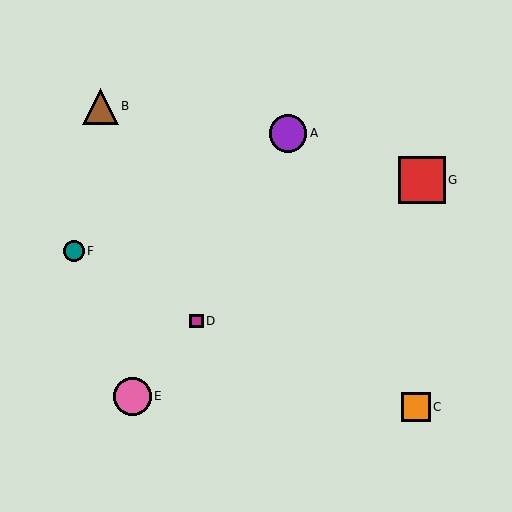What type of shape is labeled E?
Shape E is a pink circle.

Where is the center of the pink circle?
The center of the pink circle is at (132, 396).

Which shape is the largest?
The red square (labeled G) is the largest.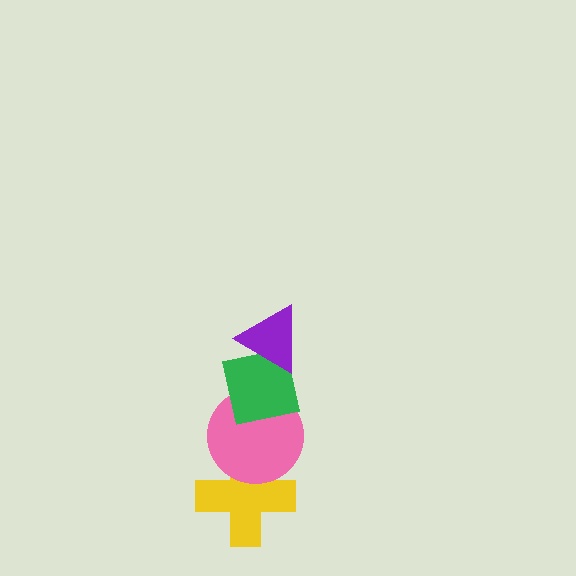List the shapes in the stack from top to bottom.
From top to bottom: the purple triangle, the green square, the pink circle, the yellow cross.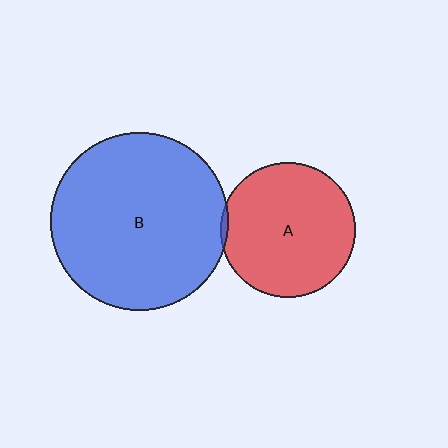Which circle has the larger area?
Circle B (blue).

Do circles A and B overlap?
Yes.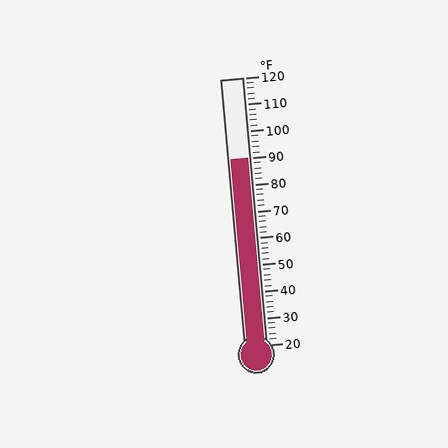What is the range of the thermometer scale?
The thermometer scale ranges from 20°F to 120°F.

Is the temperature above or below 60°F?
The temperature is above 60°F.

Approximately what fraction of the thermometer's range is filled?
The thermometer is filled to approximately 70% of its range.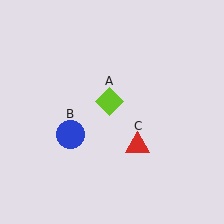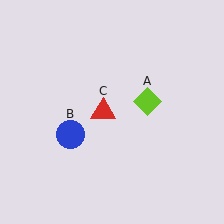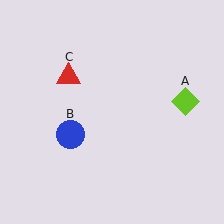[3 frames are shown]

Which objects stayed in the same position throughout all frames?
Blue circle (object B) remained stationary.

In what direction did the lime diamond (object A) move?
The lime diamond (object A) moved right.